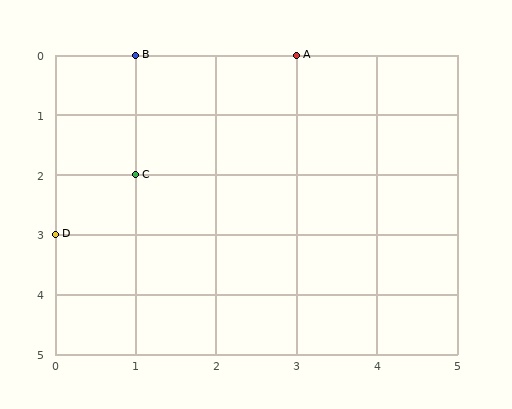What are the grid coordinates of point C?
Point C is at grid coordinates (1, 2).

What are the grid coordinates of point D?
Point D is at grid coordinates (0, 3).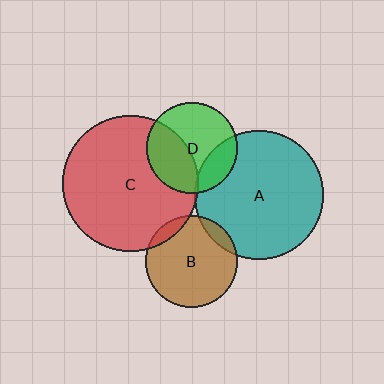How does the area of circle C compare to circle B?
Approximately 2.2 times.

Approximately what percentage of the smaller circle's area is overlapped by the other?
Approximately 20%.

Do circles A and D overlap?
Yes.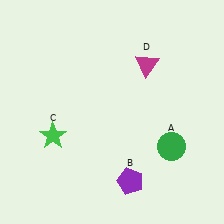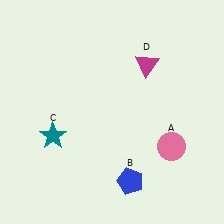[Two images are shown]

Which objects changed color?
A changed from green to pink. B changed from purple to blue. C changed from green to teal.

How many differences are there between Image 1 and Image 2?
There are 3 differences between the two images.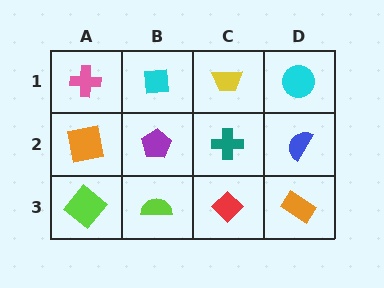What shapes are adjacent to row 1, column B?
A purple pentagon (row 2, column B), a pink cross (row 1, column A), a yellow trapezoid (row 1, column C).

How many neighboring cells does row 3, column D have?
2.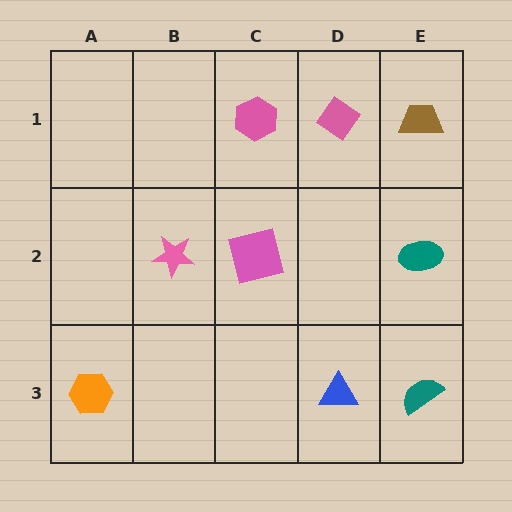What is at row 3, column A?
An orange hexagon.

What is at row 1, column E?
A brown trapezoid.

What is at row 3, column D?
A blue triangle.